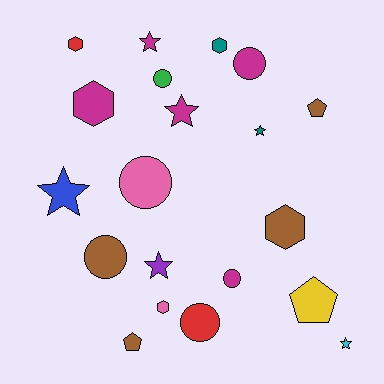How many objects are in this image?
There are 20 objects.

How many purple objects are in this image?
There is 1 purple object.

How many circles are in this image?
There are 6 circles.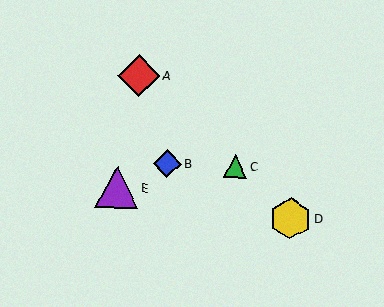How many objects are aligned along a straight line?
3 objects (A, C, D) are aligned along a straight line.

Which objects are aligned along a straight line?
Objects A, C, D are aligned along a straight line.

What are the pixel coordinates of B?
Object B is at (167, 164).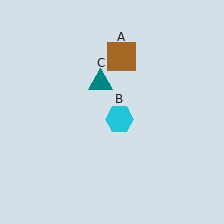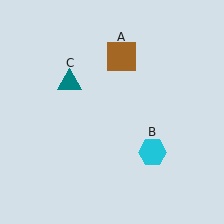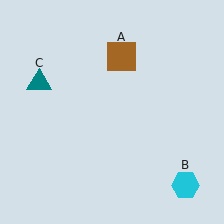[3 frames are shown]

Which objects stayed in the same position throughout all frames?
Brown square (object A) remained stationary.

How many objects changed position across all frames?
2 objects changed position: cyan hexagon (object B), teal triangle (object C).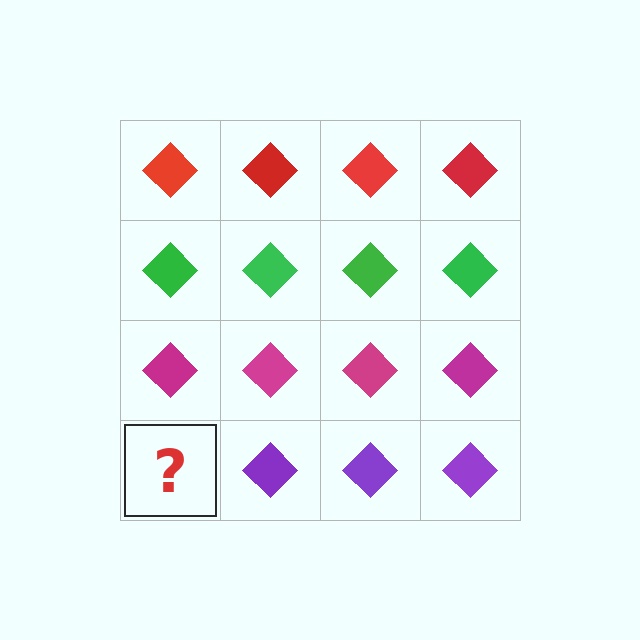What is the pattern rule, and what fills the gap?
The rule is that each row has a consistent color. The gap should be filled with a purple diamond.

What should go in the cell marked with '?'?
The missing cell should contain a purple diamond.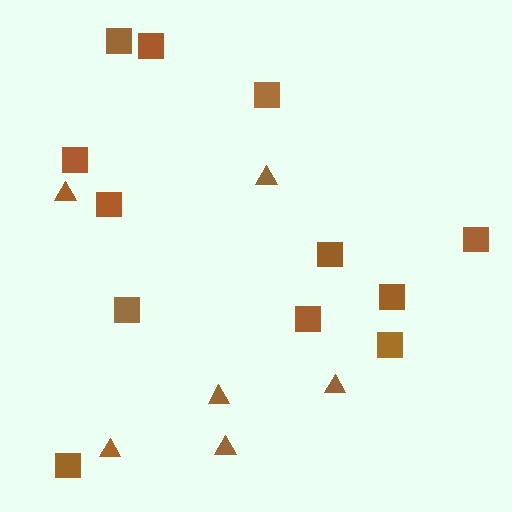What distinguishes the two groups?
There are 2 groups: one group of triangles (6) and one group of squares (12).